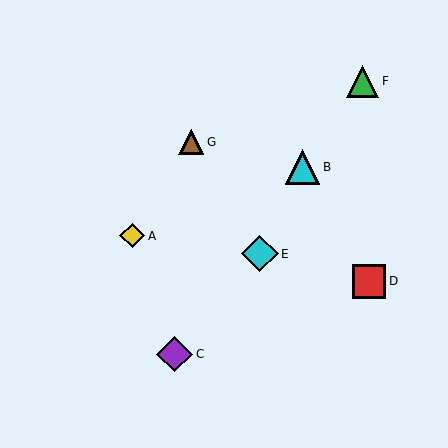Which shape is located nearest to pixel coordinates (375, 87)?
The green triangle (labeled F) at (363, 81) is nearest to that location.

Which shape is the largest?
The cyan diamond (labeled E) is the largest.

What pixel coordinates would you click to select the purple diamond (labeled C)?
Click at (175, 354) to select the purple diamond C.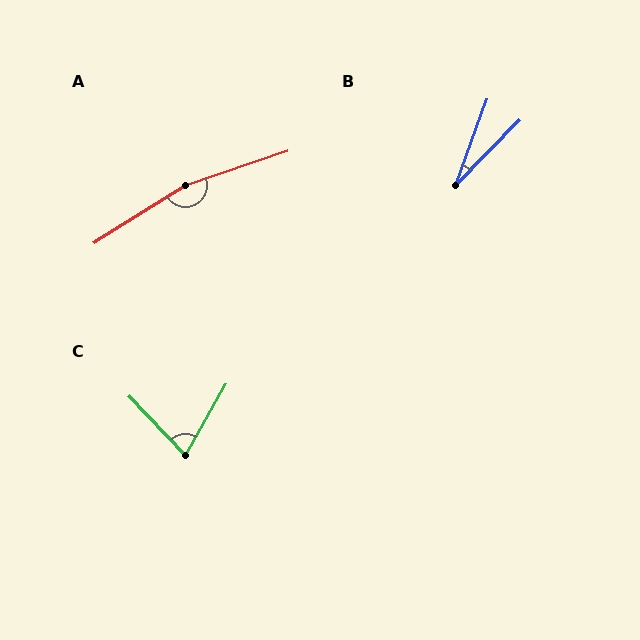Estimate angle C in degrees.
Approximately 74 degrees.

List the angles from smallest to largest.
B (24°), C (74°), A (167°).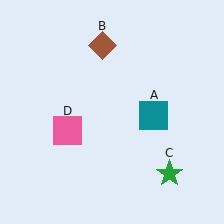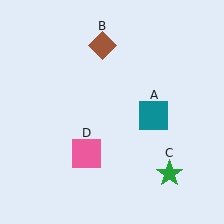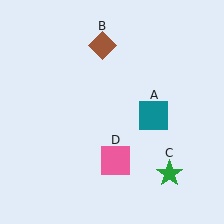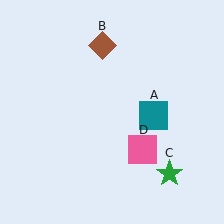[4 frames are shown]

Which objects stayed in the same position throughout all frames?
Teal square (object A) and brown diamond (object B) and green star (object C) remained stationary.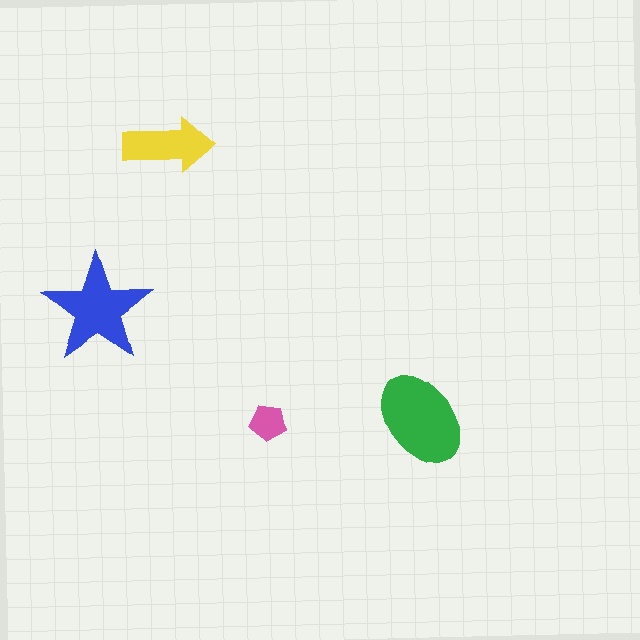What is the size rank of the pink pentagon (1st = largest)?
4th.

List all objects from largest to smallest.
The green ellipse, the blue star, the yellow arrow, the pink pentagon.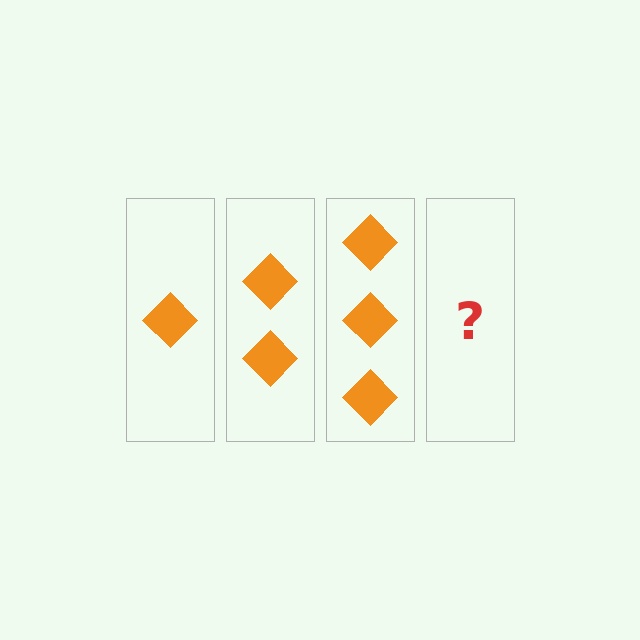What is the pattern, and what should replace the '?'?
The pattern is that each step adds one more diamond. The '?' should be 4 diamonds.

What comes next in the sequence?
The next element should be 4 diamonds.